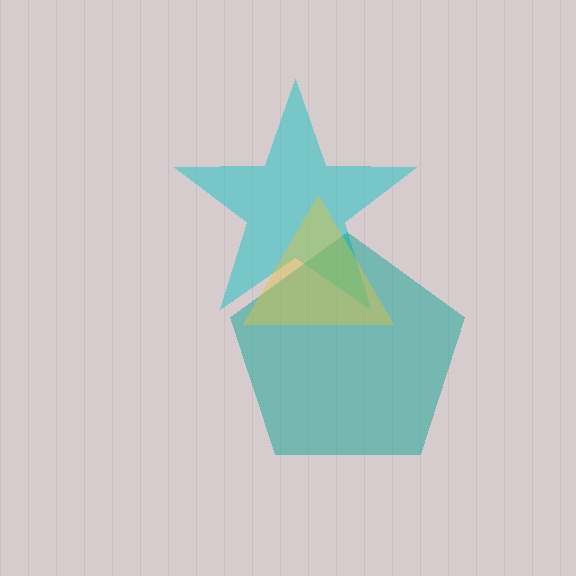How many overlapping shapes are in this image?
There are 3 overlapping shapes in the image.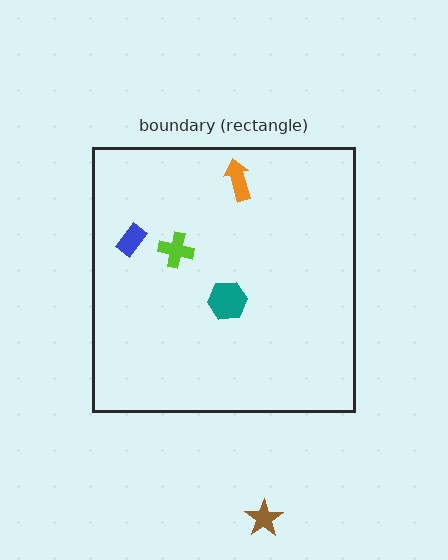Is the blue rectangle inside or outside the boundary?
Inside.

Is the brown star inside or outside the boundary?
Outside.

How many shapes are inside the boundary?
4 inside, 1 outside.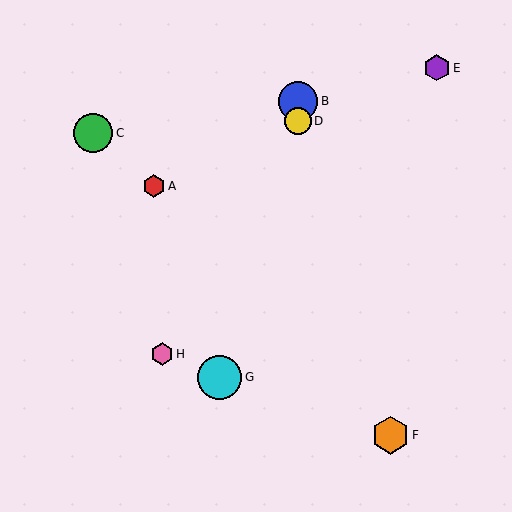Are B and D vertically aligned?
Yes, both are at x≈298.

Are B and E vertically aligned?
No, B is at x≈298 and E is at x≈437.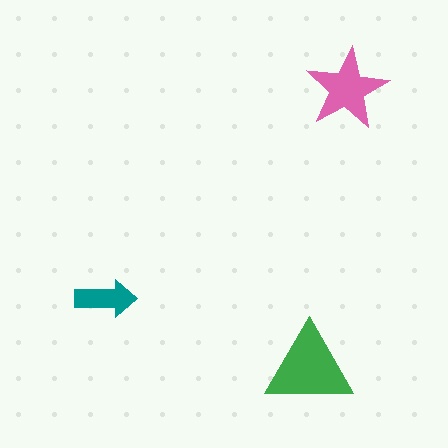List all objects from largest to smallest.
The green triangle, the pink star, the teal arrow.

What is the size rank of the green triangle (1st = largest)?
1st.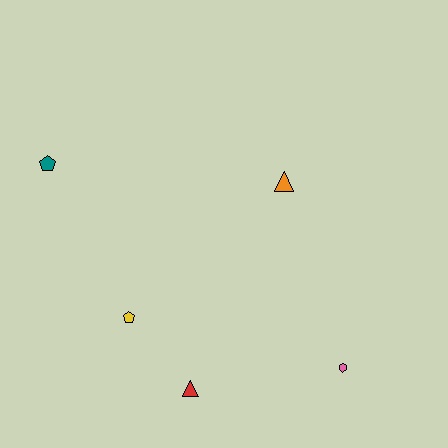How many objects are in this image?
There are 5 objects.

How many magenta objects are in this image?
There are no magenta objects.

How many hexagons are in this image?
There is 1 hexagon.